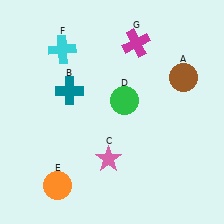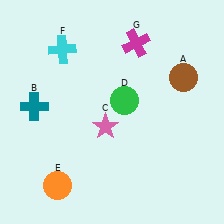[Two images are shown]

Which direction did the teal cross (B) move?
The teal cross (B) moved left.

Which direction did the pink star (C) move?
The pink star (C) moved up.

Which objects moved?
The objects that moved are: the teal cross (B), the pink star (C).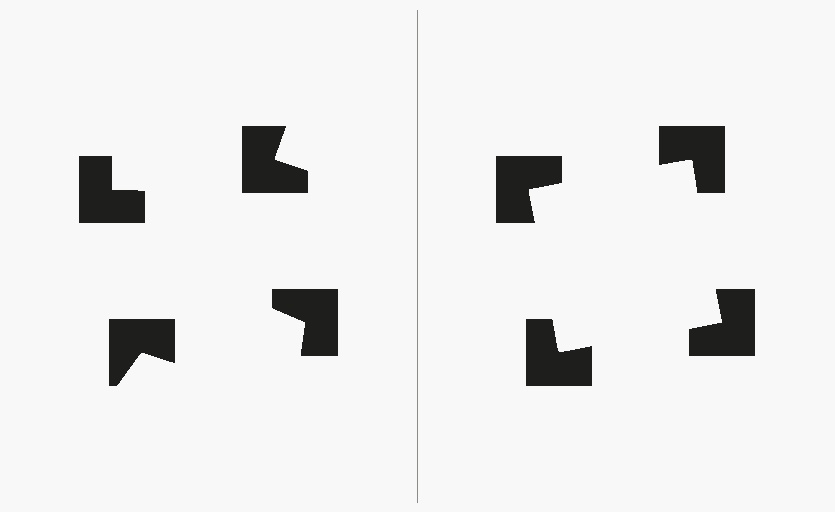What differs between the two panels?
The notched squares are positioned identically on both sides; only the wedge orientations differ. On the right they align to a square; on the left they are misaligned.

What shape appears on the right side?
An illusory square.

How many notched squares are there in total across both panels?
8 — 4 on each side.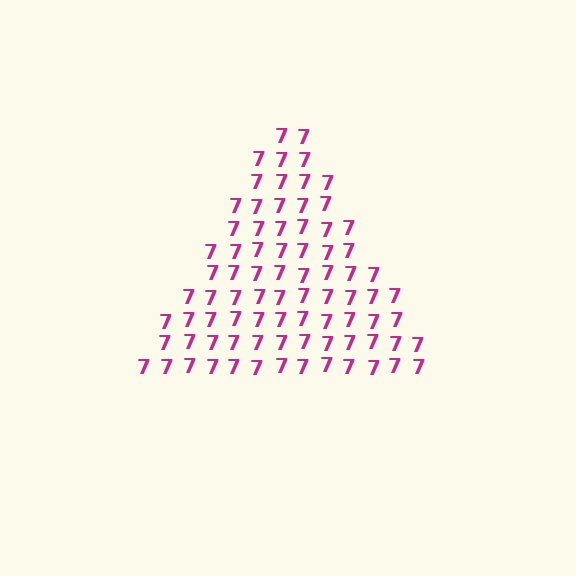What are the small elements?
The small elements are digit 7's.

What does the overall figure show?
The overall figure shows a triangle.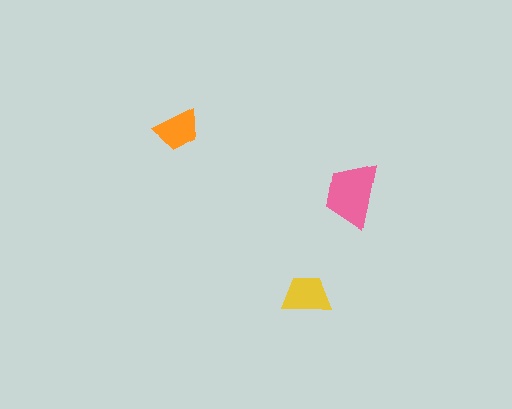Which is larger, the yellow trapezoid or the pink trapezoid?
The pink one.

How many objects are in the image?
There are 3 objects in the image.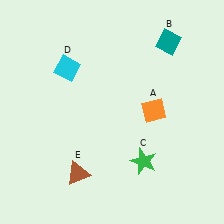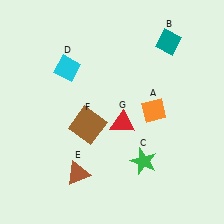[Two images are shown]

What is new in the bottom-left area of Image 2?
A brown square (F) was added in the bottom-left area of Image 2.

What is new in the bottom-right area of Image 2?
A red triangle (G) was added in the bottom-right area of Image 2.